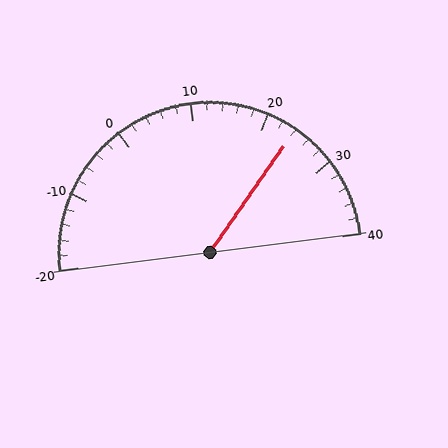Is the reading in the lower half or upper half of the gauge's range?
The reading is in the upper half of the range (-20 to 40).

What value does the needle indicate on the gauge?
The needle indicates approximately 24.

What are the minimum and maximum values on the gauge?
The gauge ranges from -20 to 40.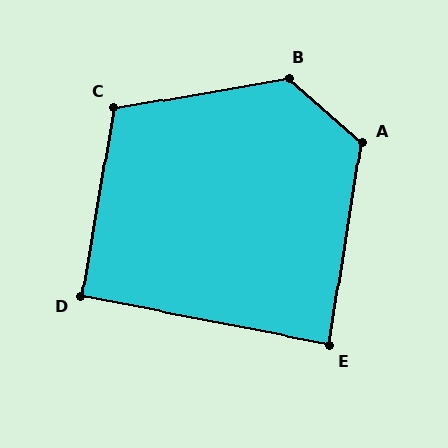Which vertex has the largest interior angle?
B, at approximately 128 degrees.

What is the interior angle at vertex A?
Approximately 123 degrees (obtuse).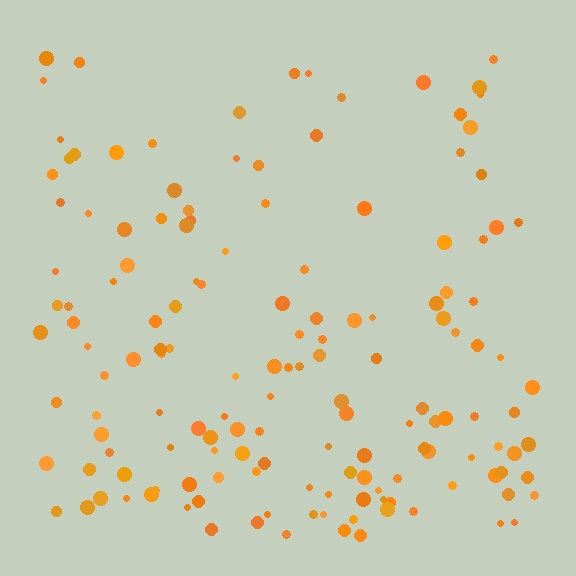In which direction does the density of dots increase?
From top to bottom, with the bottom side densest.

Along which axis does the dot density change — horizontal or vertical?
Vertical.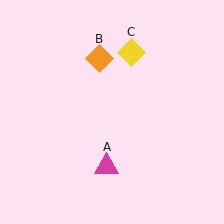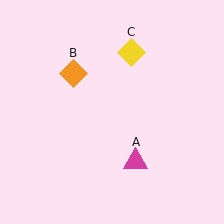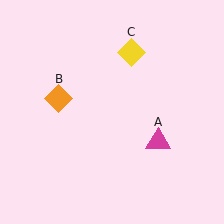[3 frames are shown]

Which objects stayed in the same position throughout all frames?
Yellow diamond (object C) remained stationary.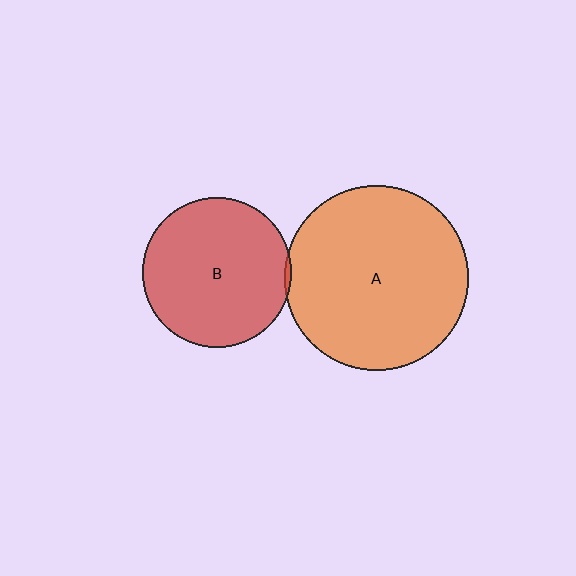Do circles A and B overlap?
Yes.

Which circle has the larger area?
Circle A (orange).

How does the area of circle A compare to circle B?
Approximately 1.5 times.